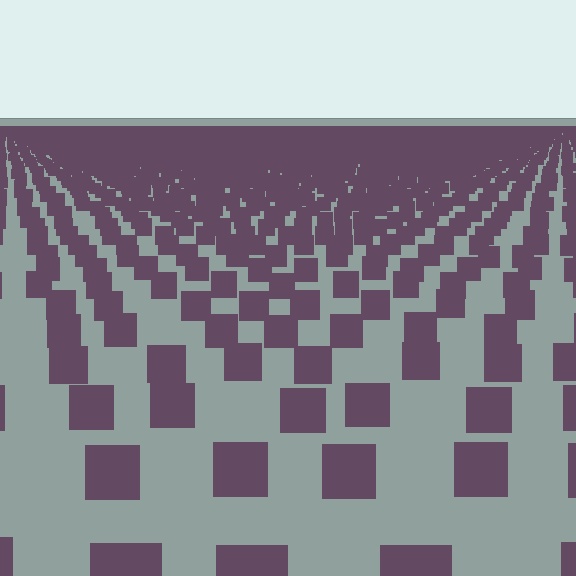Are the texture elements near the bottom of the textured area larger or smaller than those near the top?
Larger. Near the bottom, elements are closer to the viewer and appear at a bigger on-screen size.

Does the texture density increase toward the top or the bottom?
Density increases toward the top.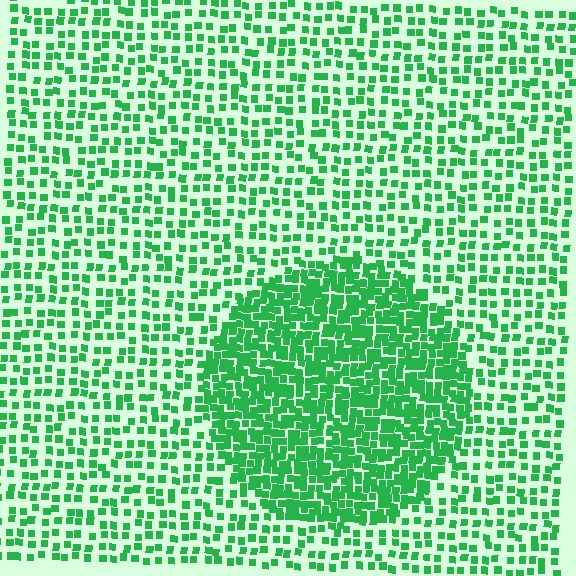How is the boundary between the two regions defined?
The boundary is defined by a change in element density (approximately 2.3x ratio). All elements are the same color, size, and shape.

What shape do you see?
I see a circle.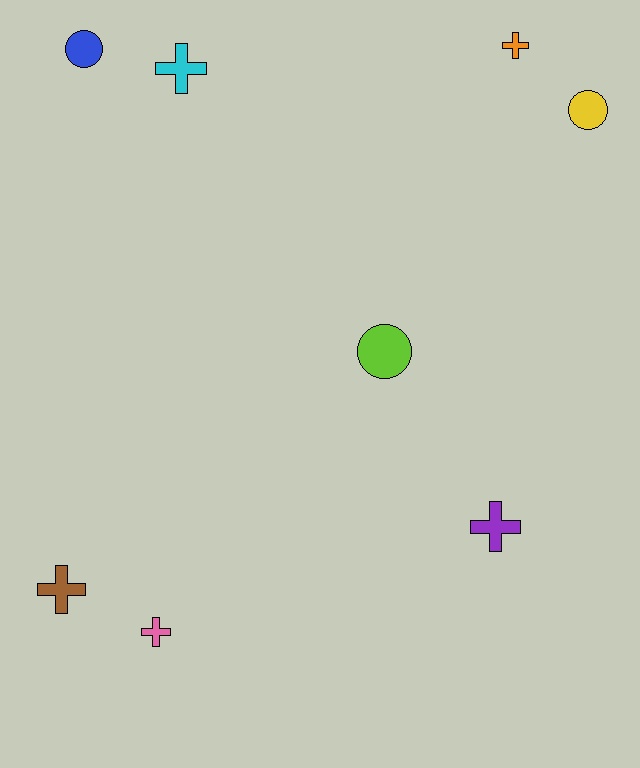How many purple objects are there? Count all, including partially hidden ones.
There is 1 purple object.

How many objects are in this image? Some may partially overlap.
There are 8 objects.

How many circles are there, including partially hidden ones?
There are 3 circles.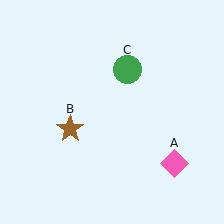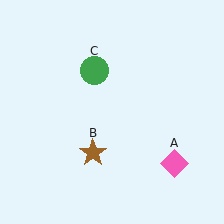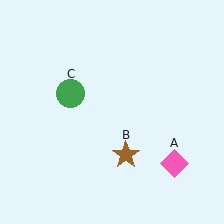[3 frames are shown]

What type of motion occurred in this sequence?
The brown star (object B), green circle (object C) rotated counterclockwise around the center of the scene.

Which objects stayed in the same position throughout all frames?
Pink diamond (object A) remained stationary.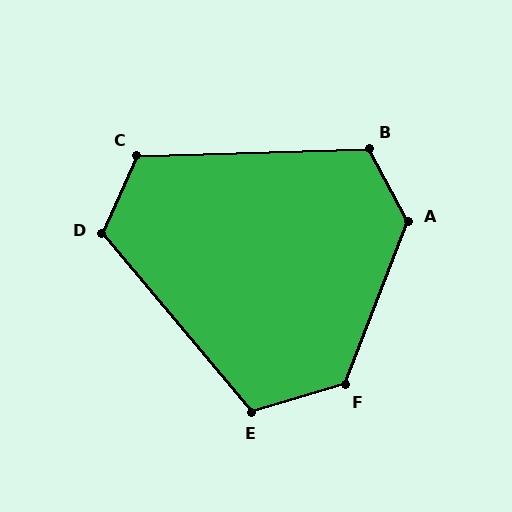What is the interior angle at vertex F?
Approximately 128 degrees (obtuse).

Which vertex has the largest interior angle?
A, at approximately 131 degrees.